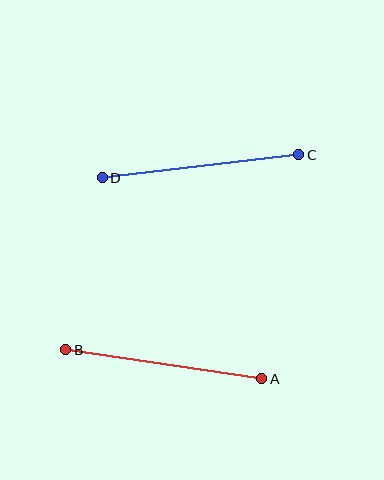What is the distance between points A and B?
The distance is approximately 198 pixels.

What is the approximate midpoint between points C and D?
The midpoint is at approximately (200, 166) pixels.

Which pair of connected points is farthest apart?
Points C and D are farthest apart.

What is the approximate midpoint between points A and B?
The midpoint is at approximately (164, 364) pixels.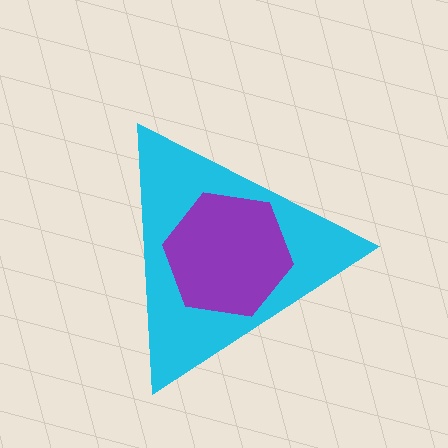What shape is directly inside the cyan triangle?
The purple hexagon.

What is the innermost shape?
The purple hexagon.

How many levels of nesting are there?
2.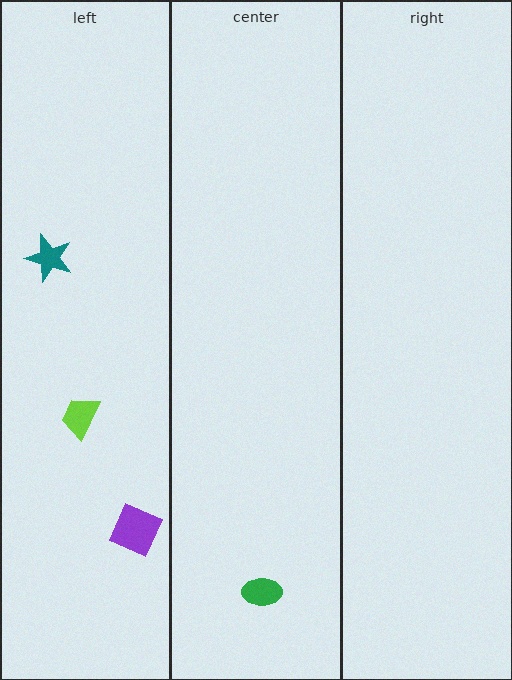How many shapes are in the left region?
3.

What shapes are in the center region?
The green ellipse.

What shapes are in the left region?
The teal star, the lime trapezoid, the purple square.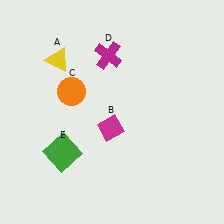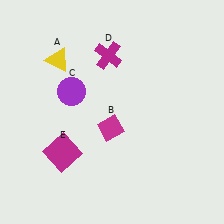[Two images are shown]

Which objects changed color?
C changed from orange to purple. E changed from green to magenta.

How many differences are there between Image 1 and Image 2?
There are 2 differences between the two images.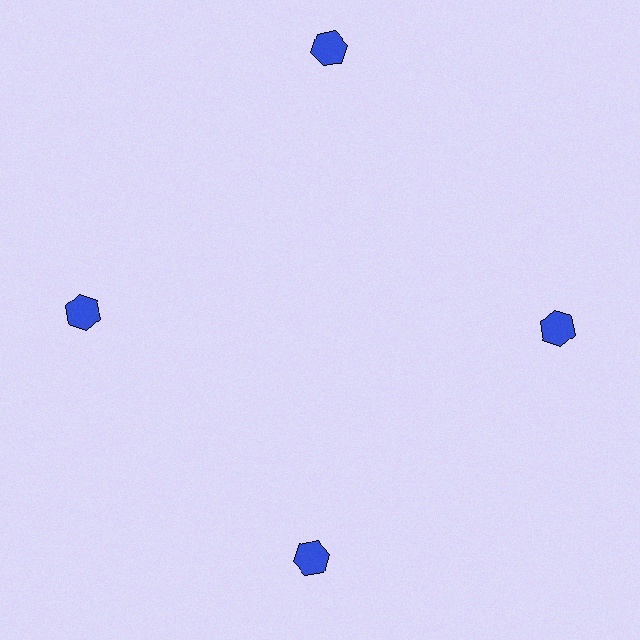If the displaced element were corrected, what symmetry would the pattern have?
It would have 4-fold rotational symmetry — the pattern would map onto itself every 90 degrees.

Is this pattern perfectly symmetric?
No. The 4 blue hexagons are arranged in a ring, but one element near the 12 o'clock position is pushed outward from the center, breaking the 4-fold rotational symmetry.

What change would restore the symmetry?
The symmetry would be restored by moving it inward, back onto the ring so that all 4 hexagons sit at equal angles and equal distance from the center.